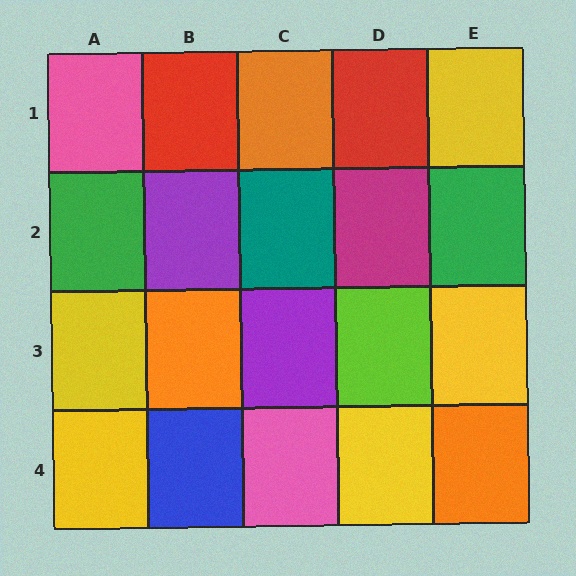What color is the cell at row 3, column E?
Yellow.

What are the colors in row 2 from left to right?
Green, purple, teal, magenta, green.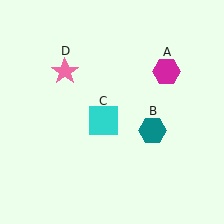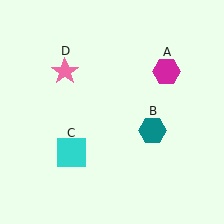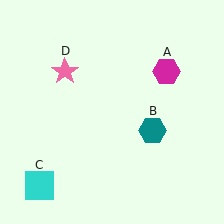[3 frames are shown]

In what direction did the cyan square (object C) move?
The cyan square (object C) moved down and to the left.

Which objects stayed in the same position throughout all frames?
Magenta hexagon (object A) and teal hexagon (object B) and pink star (object D) remained stationary.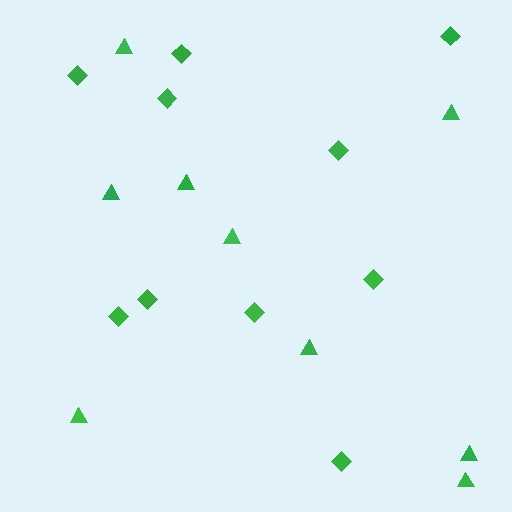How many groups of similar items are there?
There are 2 groups: one group of triangles (9) and one group of diamonds (10).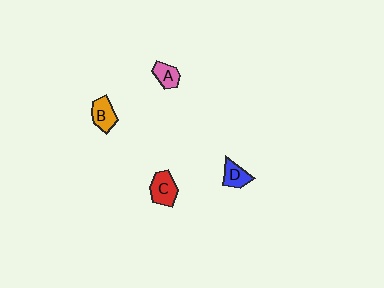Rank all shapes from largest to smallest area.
From largest to smallest: C (red), B (orange), D (blue), A (pink).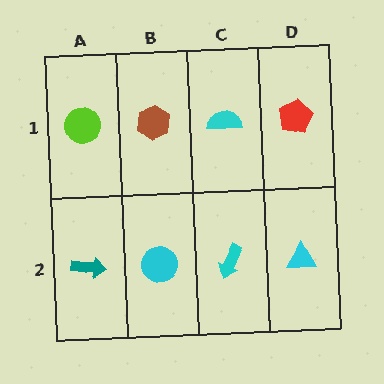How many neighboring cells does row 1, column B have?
3.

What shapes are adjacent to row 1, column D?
A cyan triangle (row 2, column D), a cyan semicircle (row 1, column C).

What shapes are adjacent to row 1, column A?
A teal arrow (row 2, column A), a brown hexagon (row 1, column B).